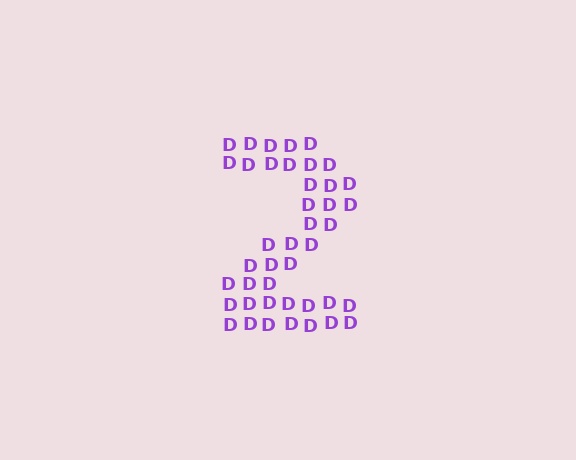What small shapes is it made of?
It is made of small letter D's.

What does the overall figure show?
The overall figure shows the digit 2.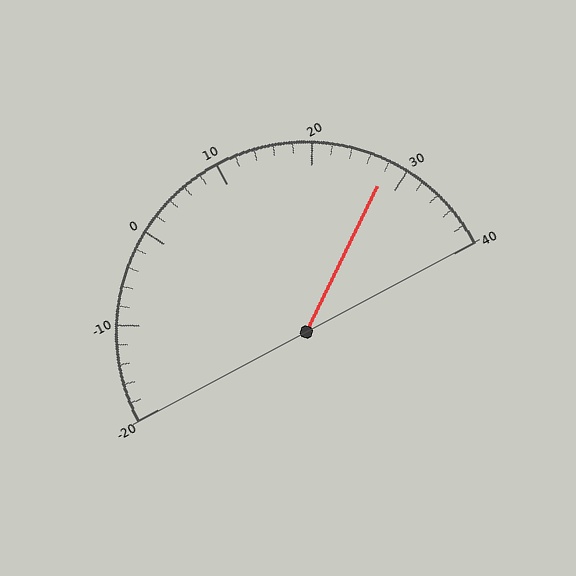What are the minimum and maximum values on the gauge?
The gauge ranges from -20 to 40.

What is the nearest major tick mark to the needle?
The nearest major tick mark is 30.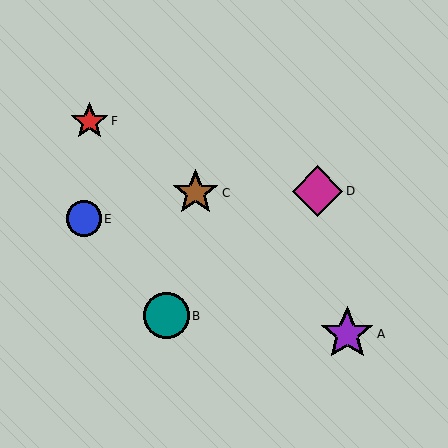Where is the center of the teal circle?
The center of the teal circle is at (166, 316).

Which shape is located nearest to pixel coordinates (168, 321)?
The teal circle (labeled B) at (166, 316) is nearest to that location.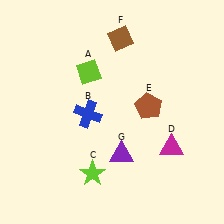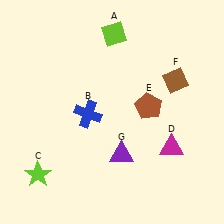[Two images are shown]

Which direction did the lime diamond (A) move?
The lime diamond (A) moved up.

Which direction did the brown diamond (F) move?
The brown diamond (F) moved right.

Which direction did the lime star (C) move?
The lime star (C) moved left.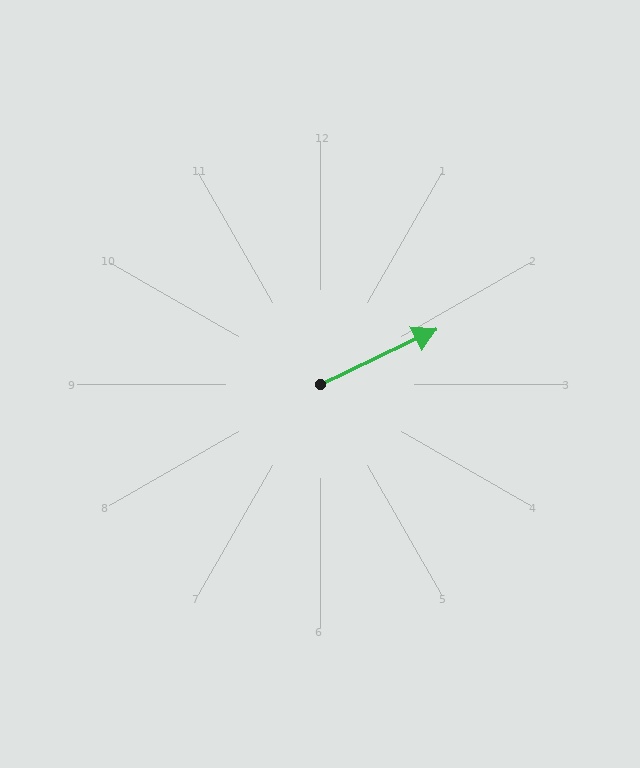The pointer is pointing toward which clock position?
Roughly 2 o'clock.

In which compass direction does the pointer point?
Northeast.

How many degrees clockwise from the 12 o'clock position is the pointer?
Approximately 65 degrees.